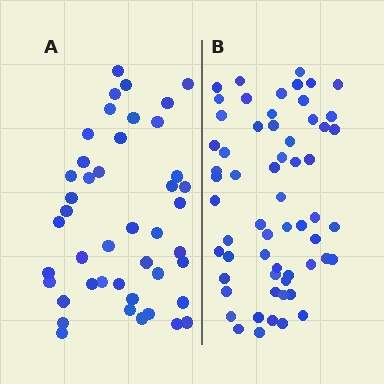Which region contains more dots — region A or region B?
Region B (the right region) has more dots.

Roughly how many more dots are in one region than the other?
Region B has approximately 15 more dots than region A.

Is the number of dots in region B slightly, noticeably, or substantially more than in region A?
Region B has noticeably more, but not dramatically so. The ratio is roughly 1.4 to 1.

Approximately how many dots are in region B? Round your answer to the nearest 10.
About 60 dots.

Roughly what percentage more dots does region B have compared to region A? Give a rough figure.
About 35% more.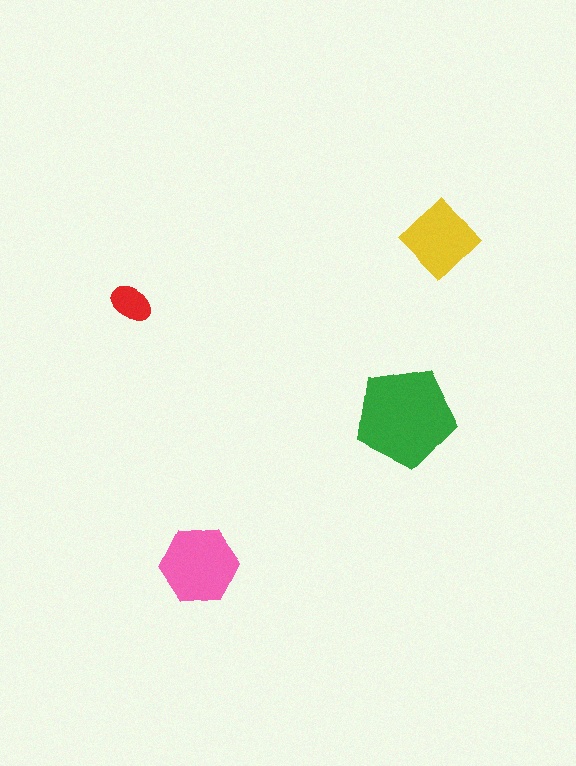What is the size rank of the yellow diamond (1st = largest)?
3rd.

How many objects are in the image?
There are 4 objects in the image.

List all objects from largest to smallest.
The green pentagon, the pink hexagon, the yellow diamond, the red ellipse.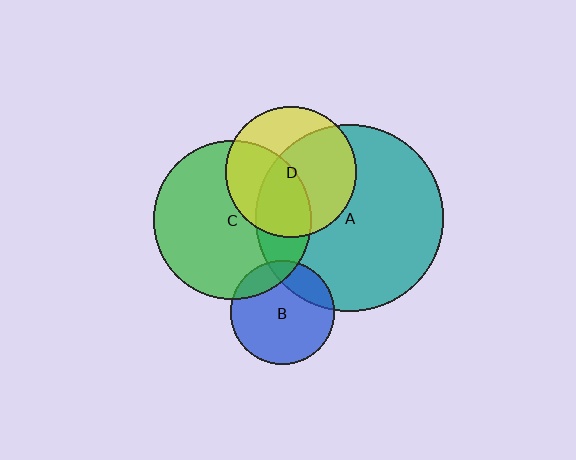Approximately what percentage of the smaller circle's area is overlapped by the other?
Approximately 15%.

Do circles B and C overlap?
Yes.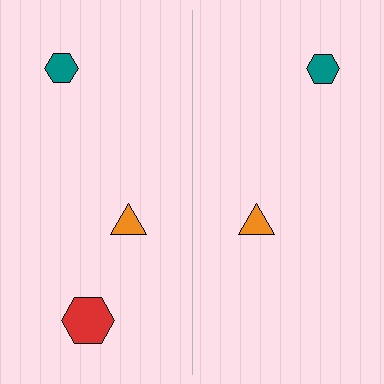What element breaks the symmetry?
A red hexagon is missing from the right side.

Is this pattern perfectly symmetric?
No, the pattern is not perfectly symmetric. A red hexagon is missing from the right side.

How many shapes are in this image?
There are 5 shapes in this image.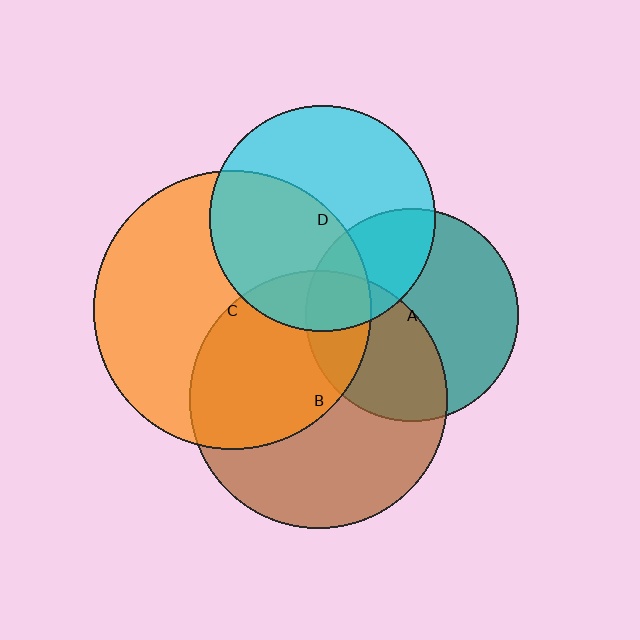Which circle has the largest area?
Circle C (orange).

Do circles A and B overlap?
Yes.